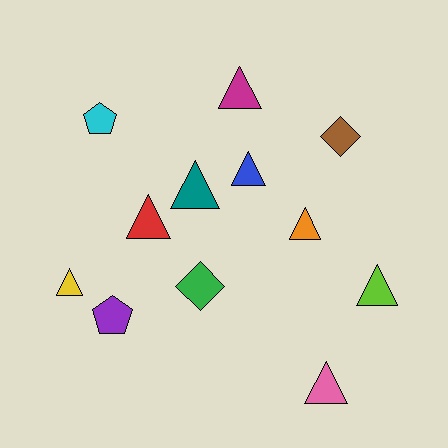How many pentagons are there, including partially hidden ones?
There are 2 pentagons.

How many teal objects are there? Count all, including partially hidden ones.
There is 1 teal object.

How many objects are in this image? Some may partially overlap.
There are 12 objects.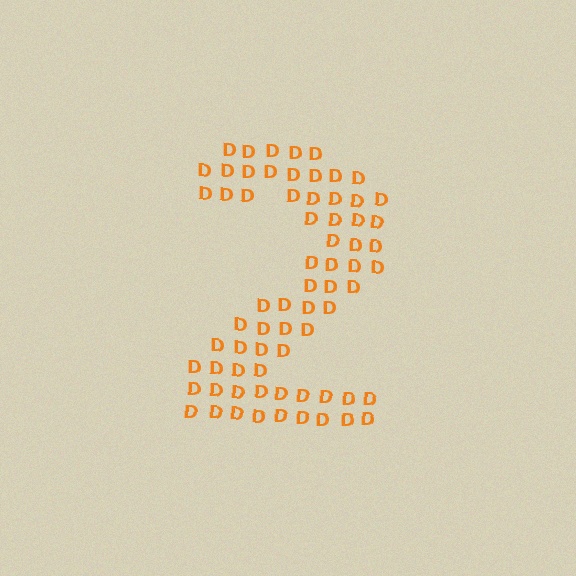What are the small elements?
The small elements are letter D's.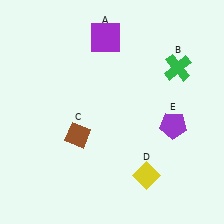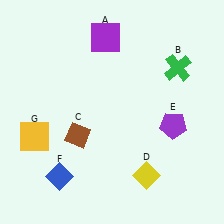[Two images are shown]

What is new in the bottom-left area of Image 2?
A yellow square (G) was added in the bottom-left area of Image 2.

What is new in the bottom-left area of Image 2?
A blue diamond (F) was added in the bottom-left area of Image 2.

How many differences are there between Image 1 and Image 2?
There are 2 differences between the two images.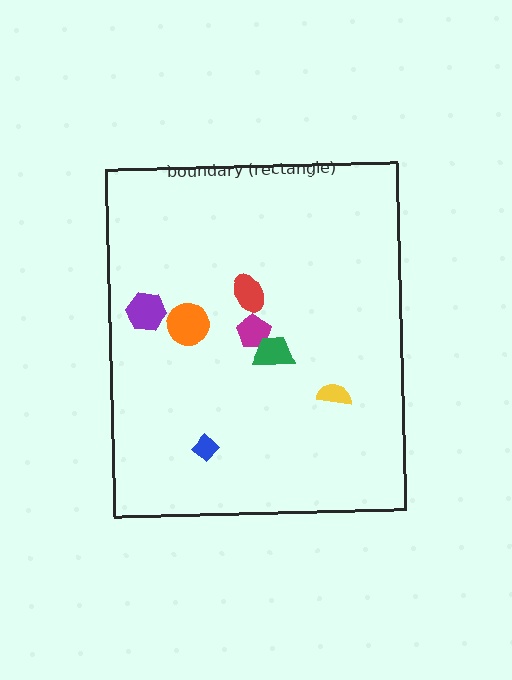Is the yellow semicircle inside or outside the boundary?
Inside.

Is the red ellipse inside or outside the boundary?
Inside.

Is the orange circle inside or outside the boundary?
Inside.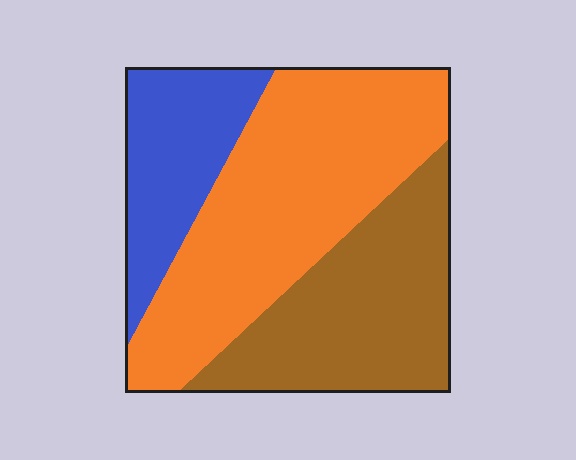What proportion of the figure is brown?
Brown takes up between a quarter and a half of the figure.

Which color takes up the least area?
Blue, at roughly 20%.